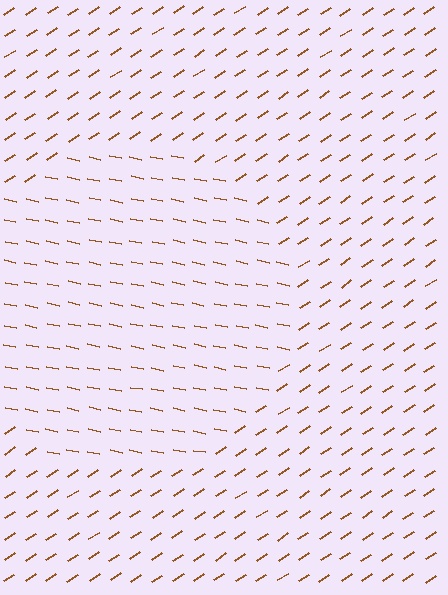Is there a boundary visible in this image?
Yes, there is a texture boundary formed by a change in line orientation.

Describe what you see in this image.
The image is filled with small brown line segments. A circle region in the image has lines oriented differently from the surrounding lines, creating a visible texture boundary.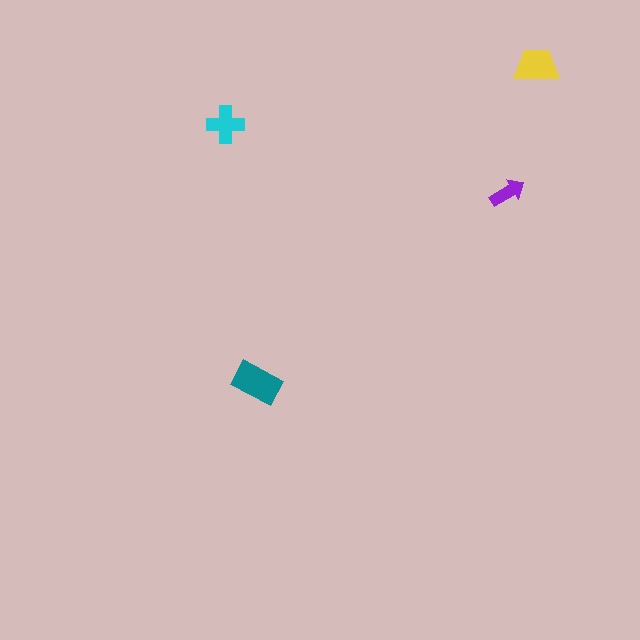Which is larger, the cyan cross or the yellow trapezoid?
The yellow trapezoid.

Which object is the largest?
The teal rectangle.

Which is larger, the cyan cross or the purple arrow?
The cyan cross.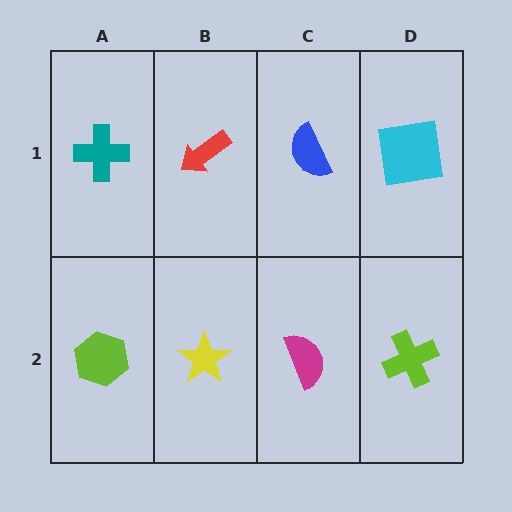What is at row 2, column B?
A yellow star.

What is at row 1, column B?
A red arrow.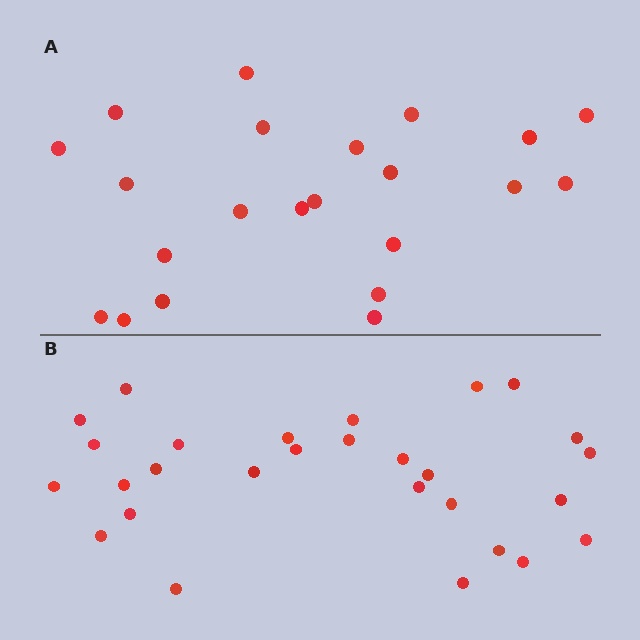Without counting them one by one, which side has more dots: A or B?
Region B (the bottom region) has more dots.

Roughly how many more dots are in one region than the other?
Region B has about 6 more dots than region A.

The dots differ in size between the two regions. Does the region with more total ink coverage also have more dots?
No. Region A has more total ink coverage because its dots are larger, but region B actually contains more individual dots. Total area can be misleading — the number of items is what matters here.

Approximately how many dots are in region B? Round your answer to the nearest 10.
About 30 dots. (The exact count is 28, which rounds to 30.)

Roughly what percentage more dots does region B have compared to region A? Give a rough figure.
About 25% more.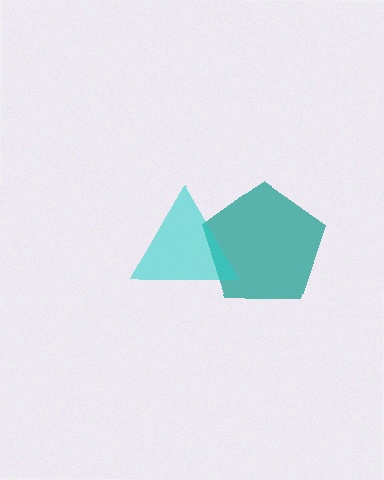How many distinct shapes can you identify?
There are 2 distinct shapes: a teal pentagon, a cyan triangle.